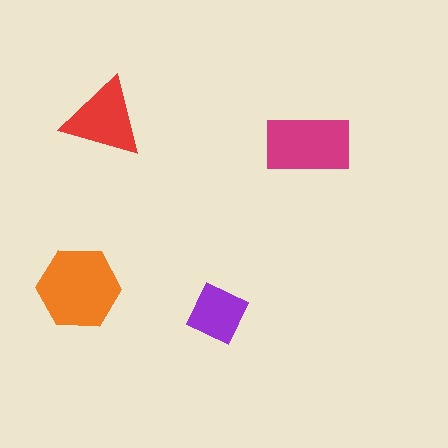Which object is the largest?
The orange hexagon.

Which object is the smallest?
The purple square.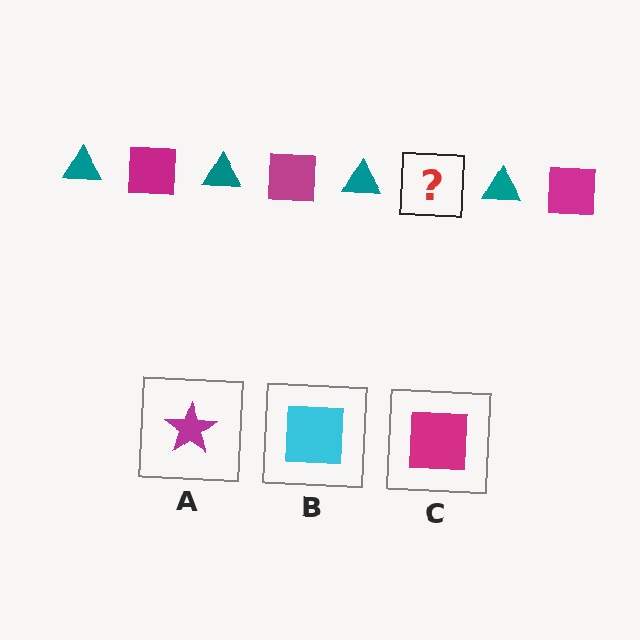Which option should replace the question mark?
Option C.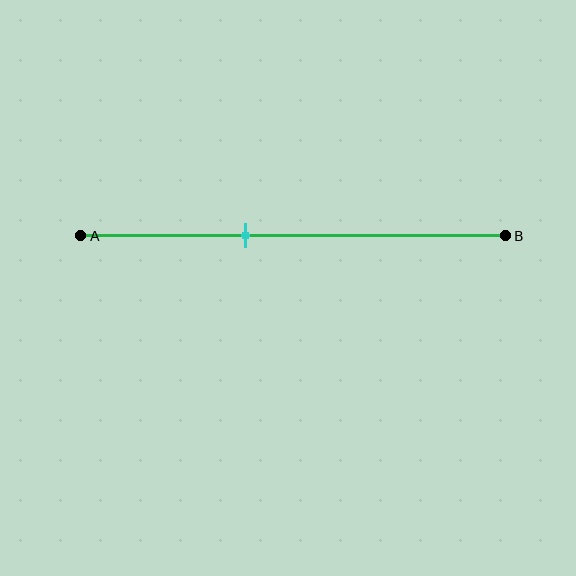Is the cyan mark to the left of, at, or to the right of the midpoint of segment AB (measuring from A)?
The cyan mark is to the left of the midpoint of segment AB.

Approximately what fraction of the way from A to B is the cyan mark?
The cyan mark is approximately 40% of the way from A to B.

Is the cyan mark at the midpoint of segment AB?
No, the mark is at about 40% from A, not at the 50% midpoint.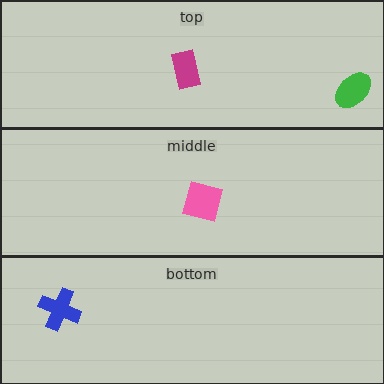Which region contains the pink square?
The middle region.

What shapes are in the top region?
The magenta rectangle, the green ellipse.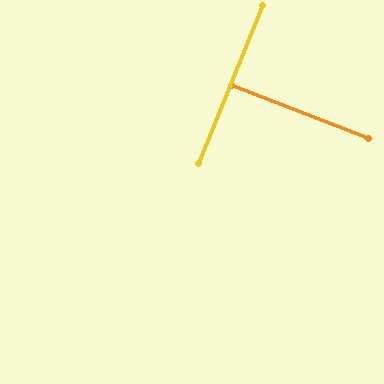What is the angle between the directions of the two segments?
Approximately 89 degrees.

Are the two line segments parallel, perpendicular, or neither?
Perpendicular — they meet at approximately 89°.